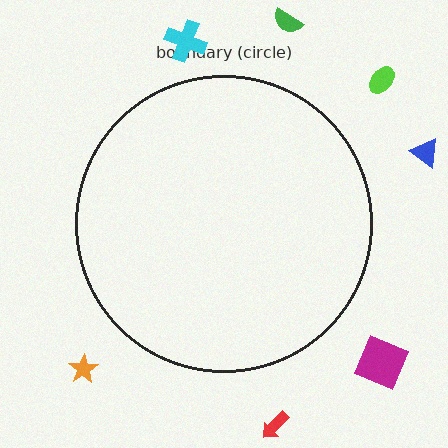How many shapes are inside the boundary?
0 inside, 7 outside.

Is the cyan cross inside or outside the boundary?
Outside.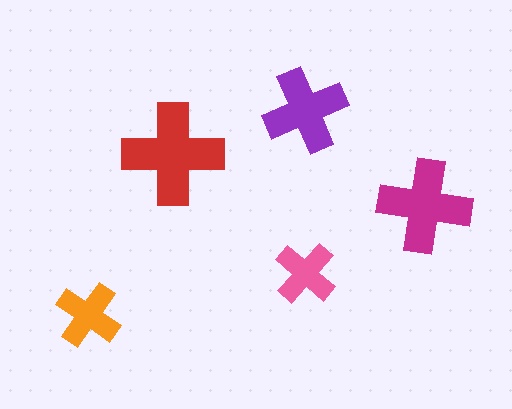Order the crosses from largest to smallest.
the red one, the magenta one, the purple one, the orange one, the pink one.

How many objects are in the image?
There are 5 objects in the image.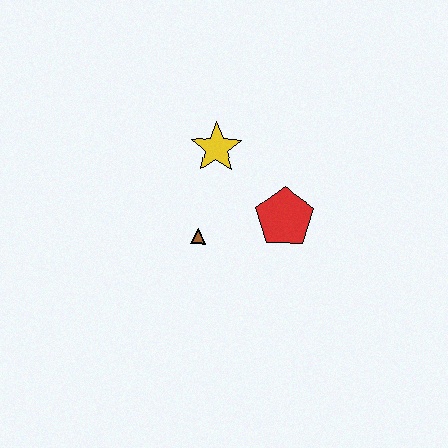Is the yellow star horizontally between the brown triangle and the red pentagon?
Yes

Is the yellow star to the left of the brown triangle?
No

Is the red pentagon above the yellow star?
No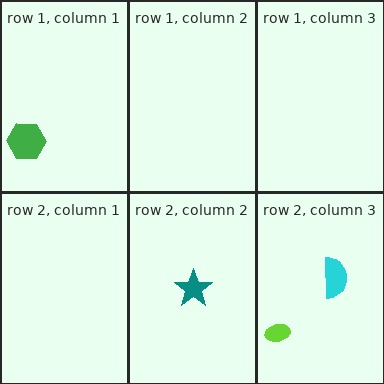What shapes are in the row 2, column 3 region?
The lime ellipse, the cyan semicircle.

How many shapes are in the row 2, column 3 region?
2.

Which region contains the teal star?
The row 2, column 2 region.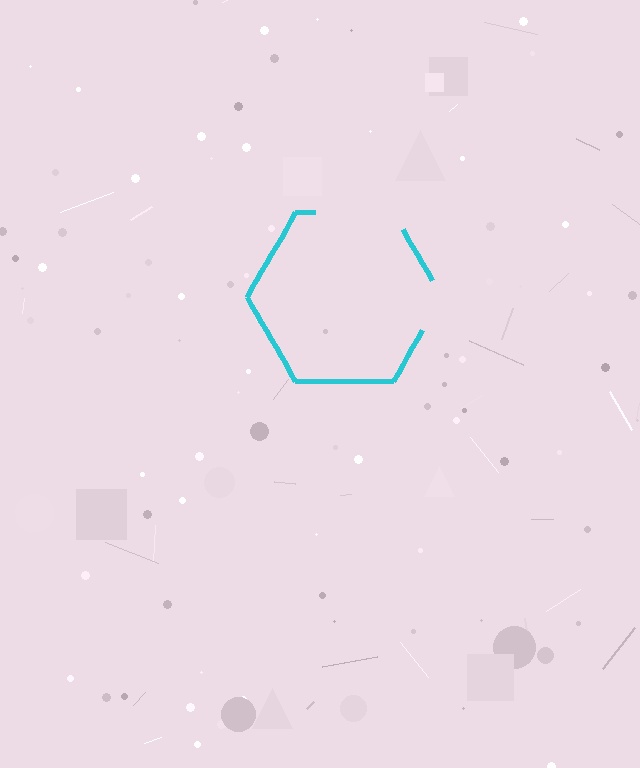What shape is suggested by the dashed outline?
The dashed outline suggests a hexagon.